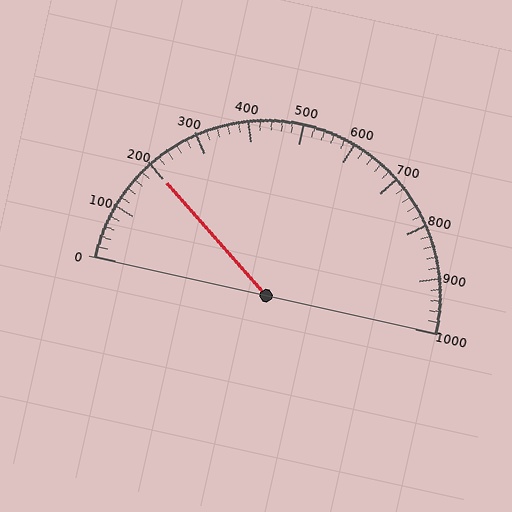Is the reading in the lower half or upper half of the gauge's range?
The reading is in the lower half of the range (0 to 1000).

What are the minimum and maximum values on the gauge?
The gauge ranges from 0 to 1000.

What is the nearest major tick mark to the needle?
The nearest major tick mark is 200.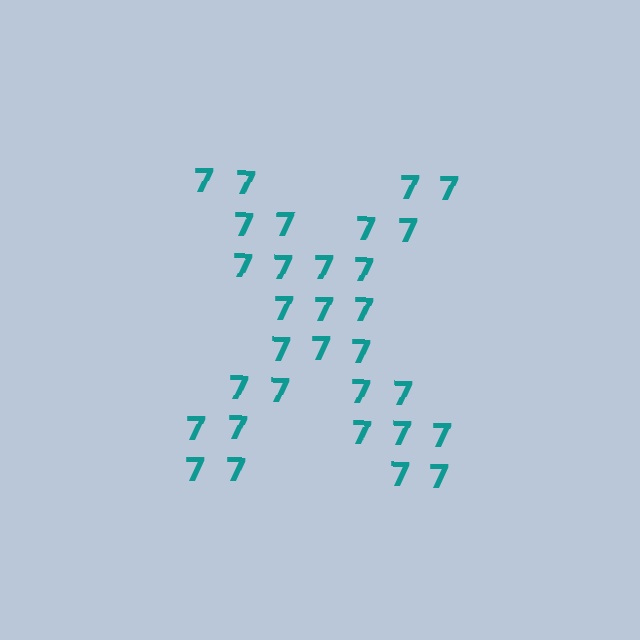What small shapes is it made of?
It is made of small digit 7's.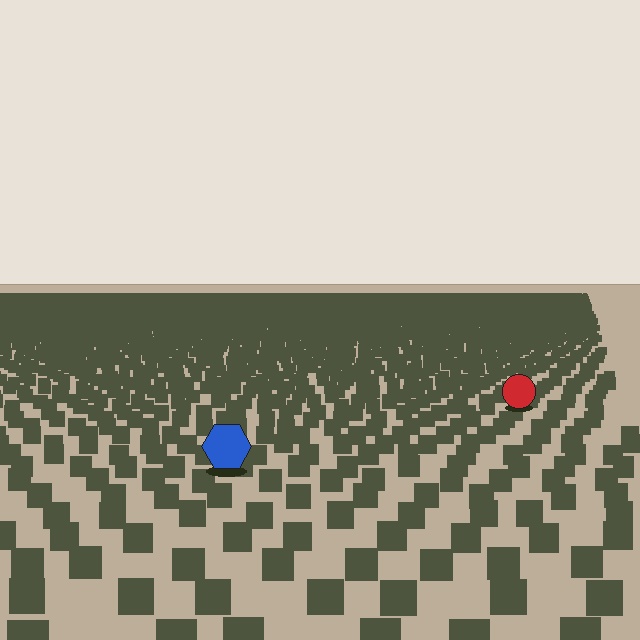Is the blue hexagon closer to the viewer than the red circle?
Yes. The blue hexagon is closer — you can tell from the texture gradient: the ground texture is coarser near it.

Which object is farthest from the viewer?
The red circle is farthest from the viewer. It appears smaller and the ground texture around it is denser.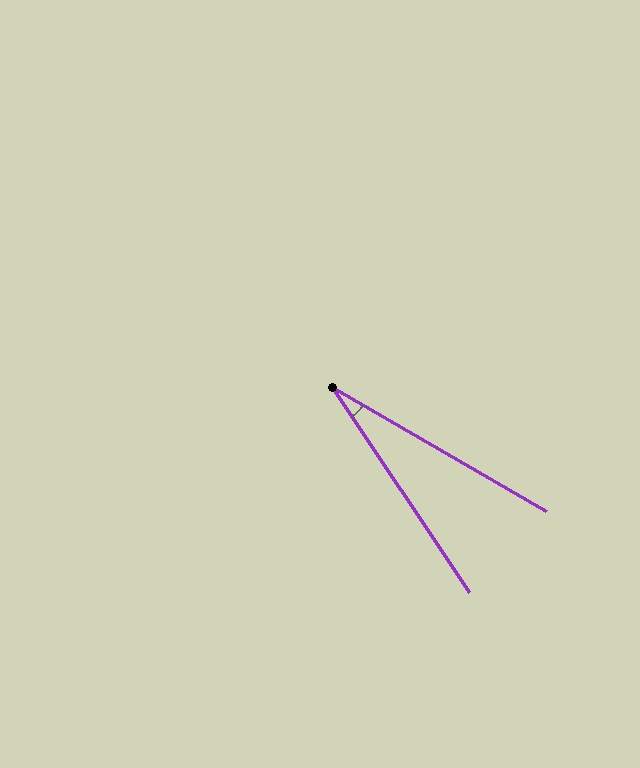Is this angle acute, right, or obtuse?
It is acute.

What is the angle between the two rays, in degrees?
Approximately 26 degrees.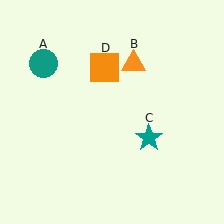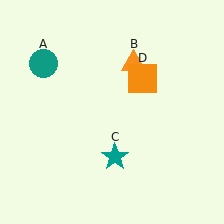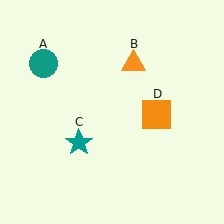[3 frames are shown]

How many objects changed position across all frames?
2 objects changed position: teal star (object C), orange square (object D).